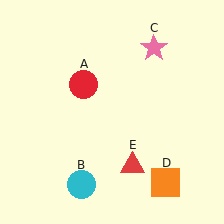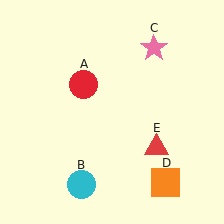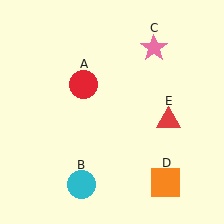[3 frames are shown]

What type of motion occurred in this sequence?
The red triangle (object E) rotated counterclockwise around the center of the scene.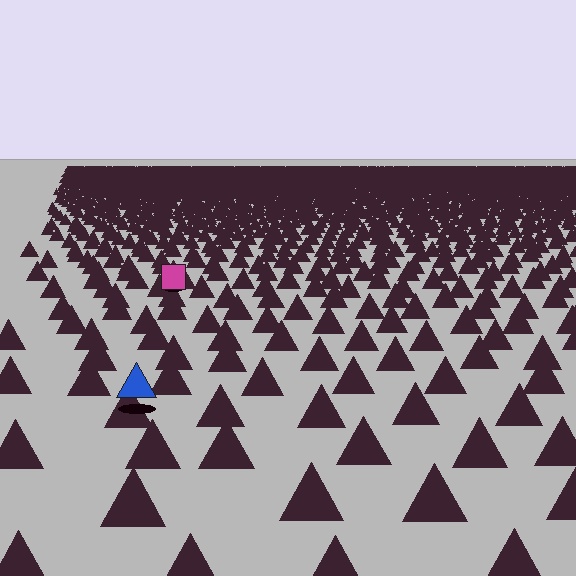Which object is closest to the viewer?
The blue triangle is closest. The texture marks near it are larger and more spread out.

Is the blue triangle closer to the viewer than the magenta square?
Yes. The blue triangle is closer — you can tell from the texture gradient: the ground texture is coarser near it.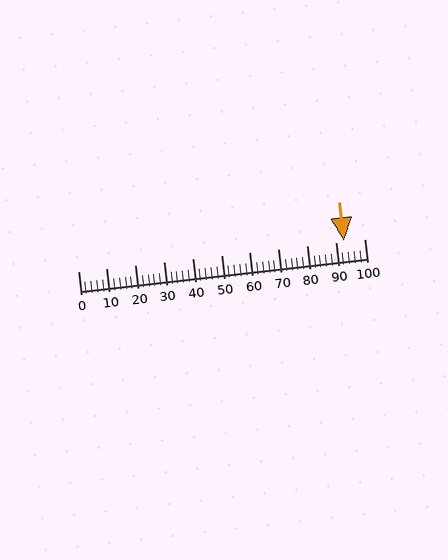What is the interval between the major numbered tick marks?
The major tick marks are spaced 10 units apart.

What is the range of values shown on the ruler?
The ruler shows values from 0 to 100.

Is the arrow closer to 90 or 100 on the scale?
The arrow is closer to 90.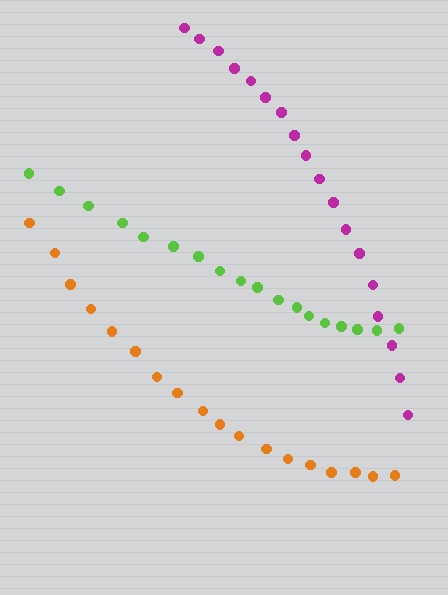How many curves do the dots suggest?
There are 3 distinct paths.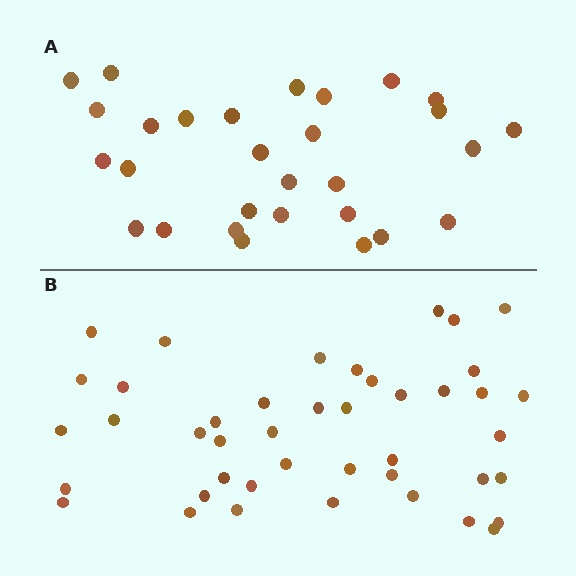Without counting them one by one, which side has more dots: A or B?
Region B (the bottom region) has more dots.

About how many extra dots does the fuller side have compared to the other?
Region B has approximately 15 more dots than region A.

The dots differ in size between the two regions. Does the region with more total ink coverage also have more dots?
No. Region A has more total ink coverage because its dots are larger, but region B actually contains more individual dots. Total area can be misleading — the number of items is what matters here.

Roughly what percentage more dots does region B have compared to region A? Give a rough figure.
About 50% more.